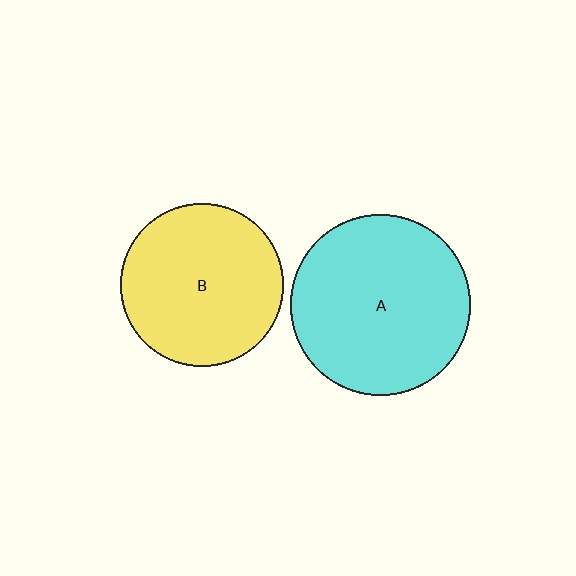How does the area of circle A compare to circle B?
Approximately 1.2 times.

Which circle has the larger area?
Circle A (cyan).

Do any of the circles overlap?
No, none of the circles overlap.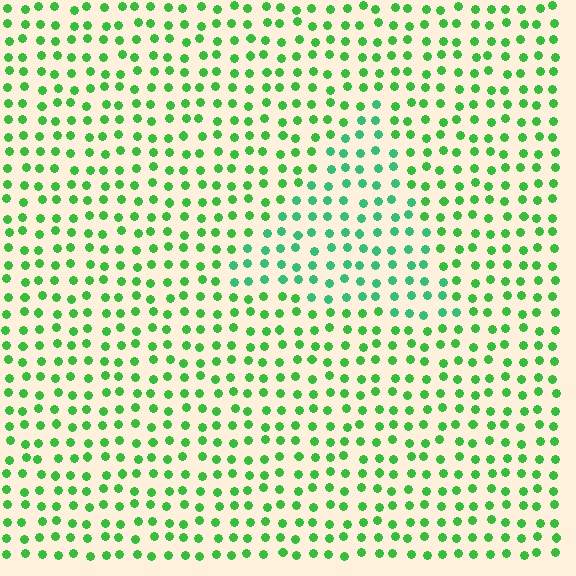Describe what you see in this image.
The image is filled with small green elements in a uniform arrangement. A triangle-shaped region is visible where the elements are tinted to a slightly different hue, forming a subtle color boundary.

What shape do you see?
I see a triangle.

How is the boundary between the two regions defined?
The boundary is defined purely by a slight shift in hue (about 28 degrees). Spacing, size, and orientation are identical on both sides.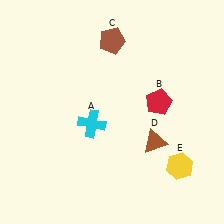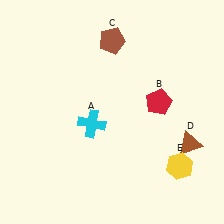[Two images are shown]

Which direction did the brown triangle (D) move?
The brown triangle (D) moved right.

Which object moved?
The brown triangle (D) moved right.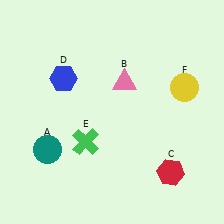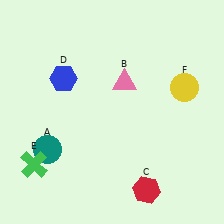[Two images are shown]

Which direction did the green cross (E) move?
The green cross (E) moved left.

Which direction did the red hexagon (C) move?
The red hexagon (C) moved left.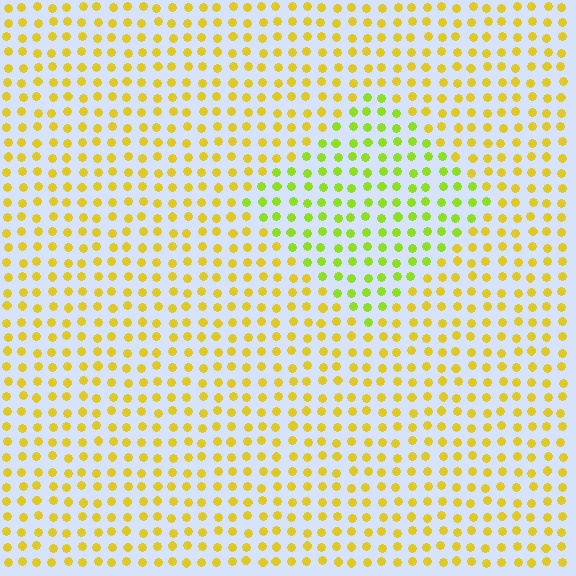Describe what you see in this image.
The image is filled with small yellow elements in a uniform arrangement. A diamond-shaped region is visible where the elements are tinted to a slightly different hue, forming a subtle color boundary.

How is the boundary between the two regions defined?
The boundary is defined purely by a slight shift in hue (about 34 degrees). Spacing, size, and orientation are identical on both sides.